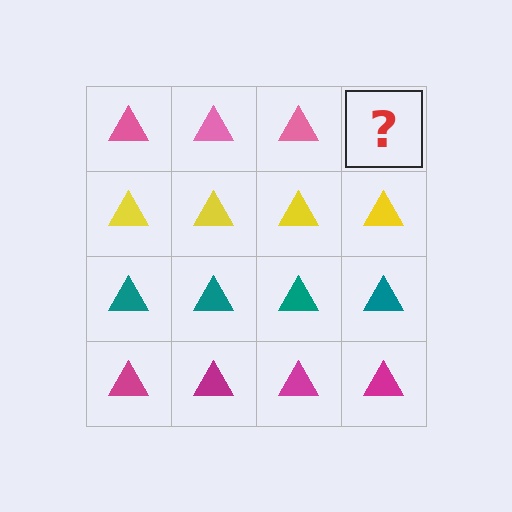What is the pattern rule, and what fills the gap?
The rule is that each row has a consistent color. The gap should be filled with a pink triangle.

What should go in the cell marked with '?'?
The missing cell should contain a pink triangle.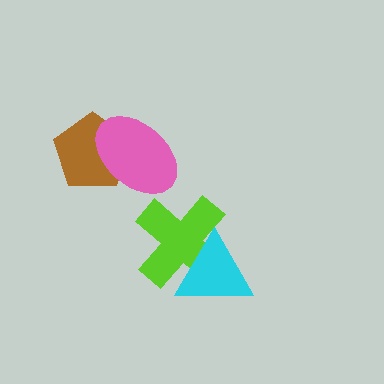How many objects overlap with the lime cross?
1 object overlaps with the lime cross.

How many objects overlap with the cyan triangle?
1 object overlaps with the cyan triangle.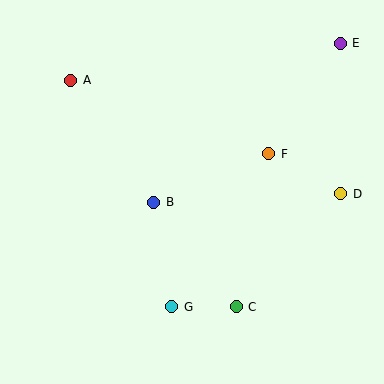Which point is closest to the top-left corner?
Point A is closest to the top-left corner.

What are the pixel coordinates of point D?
Point D is at (341, 194).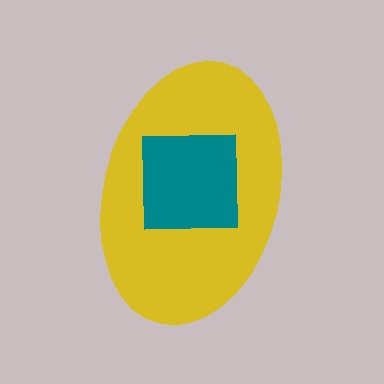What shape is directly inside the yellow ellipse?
The teal square.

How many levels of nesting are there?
2.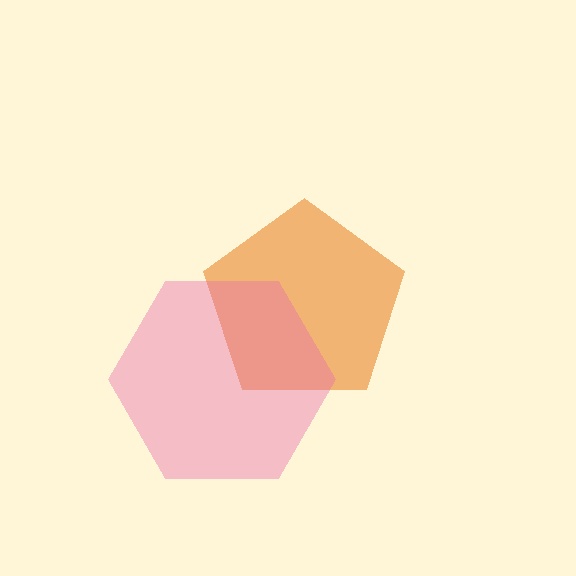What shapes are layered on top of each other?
The layered shapes are: an orange pentagon, a pink hexagon.